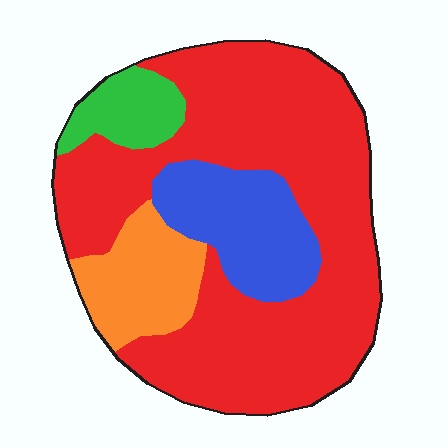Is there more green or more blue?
Blue.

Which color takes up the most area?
Red, at roughly 65%.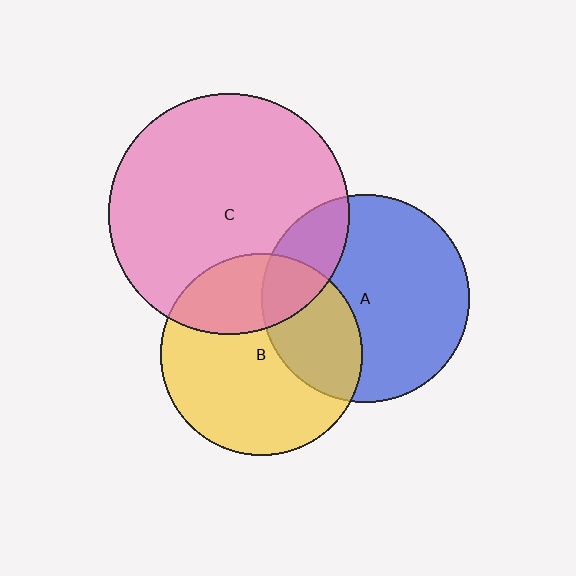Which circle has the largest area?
Circle C (pink).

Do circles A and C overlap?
Yes.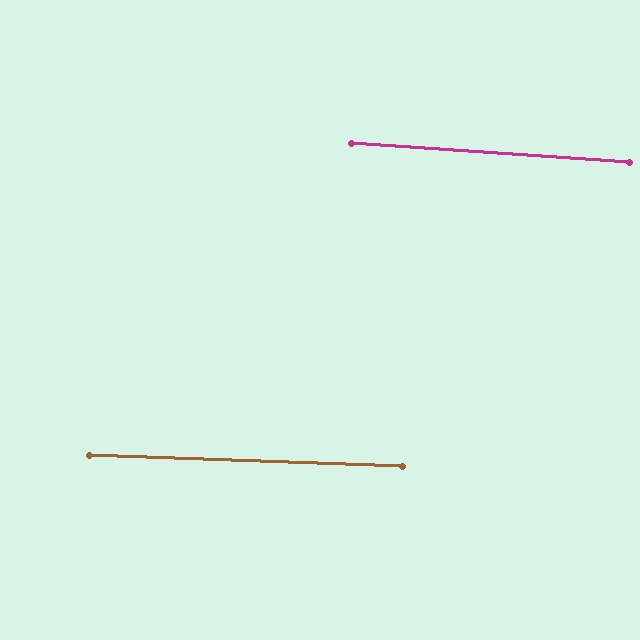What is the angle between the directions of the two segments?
Approximately 2 degrees.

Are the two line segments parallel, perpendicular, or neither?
Parallel — their directions differ by only 1.9°.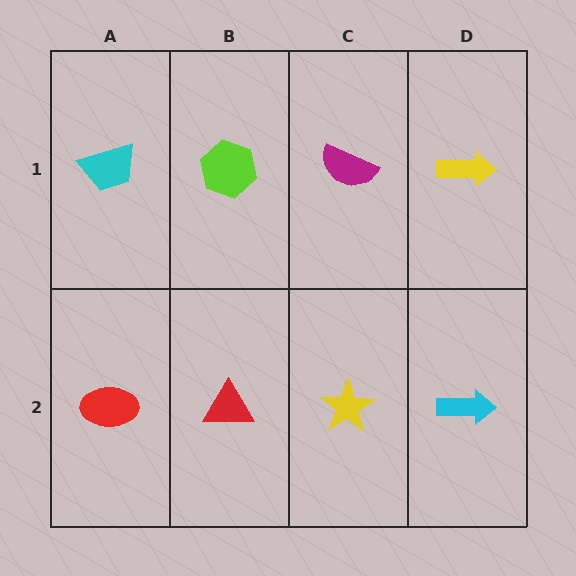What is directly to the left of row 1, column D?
A magenta semicircle.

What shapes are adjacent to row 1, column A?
A red ellipse (row 2, column A), a lime hexagon (row 1, column B).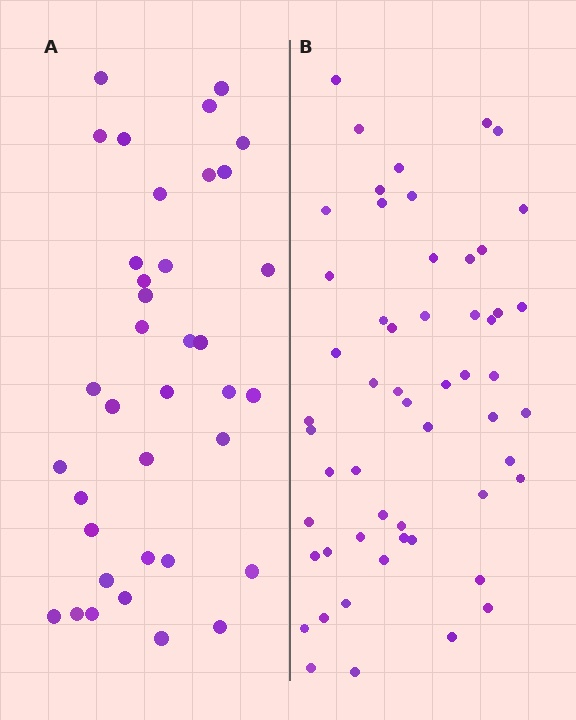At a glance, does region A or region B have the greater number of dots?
Region B (the right region) has more dots.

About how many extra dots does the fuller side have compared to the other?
Region B has approximately 20 more dots than region A.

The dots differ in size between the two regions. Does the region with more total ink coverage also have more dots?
No. Region A has more total ink coverage because its dots are larger, but region B actually contains more individual dots. Total area can be misleading — the number of items is what matters here.